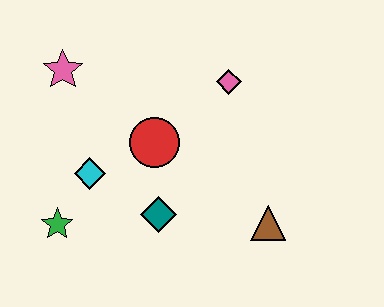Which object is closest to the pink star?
The cyan diamond is closest to the pink star.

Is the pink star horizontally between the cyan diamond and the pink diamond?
No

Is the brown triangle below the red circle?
Yes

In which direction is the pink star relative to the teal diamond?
The pink star is above the teal diamond.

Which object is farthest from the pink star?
The brown triangle is farthest from the pink star.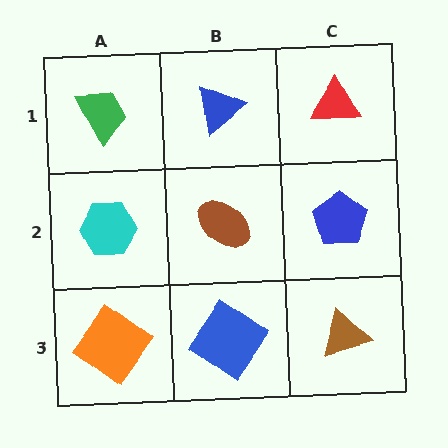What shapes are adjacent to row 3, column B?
A brown ellipse (row 2, column B), an orange diamond (row 3, column A), a brown triangle (row 3, column C).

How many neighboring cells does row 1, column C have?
2.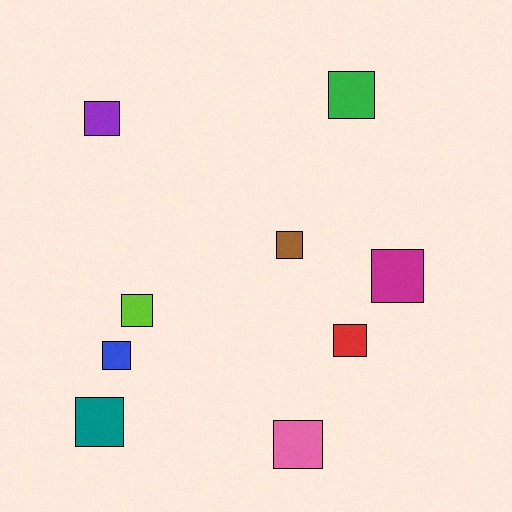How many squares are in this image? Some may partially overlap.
There are 9 squares.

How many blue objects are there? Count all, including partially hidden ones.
There is 1 blue object.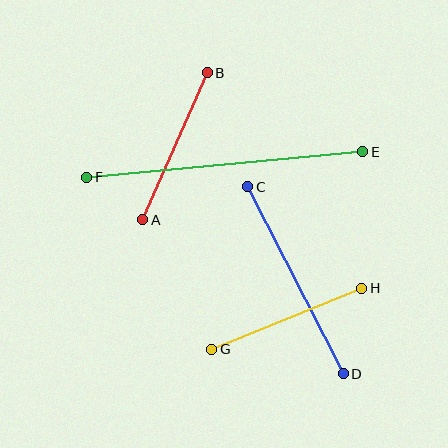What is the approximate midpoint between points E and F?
The midpoint is at approximately (225, 165) pixels.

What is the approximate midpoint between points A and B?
The midpoint is at approximately (175, 146) pixels.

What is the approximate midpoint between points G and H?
The midpoint is at approximately (287, 319) pixels.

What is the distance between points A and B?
The distance is approximately 161 pixels.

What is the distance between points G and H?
The distance is approximately 162 pixels.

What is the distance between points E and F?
The distance is approximately 277 pixels.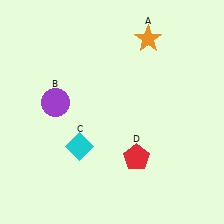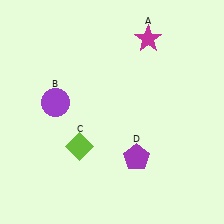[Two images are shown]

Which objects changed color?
A changed from orange to magenta. C changed from cyan to lime. D changed from red to purple.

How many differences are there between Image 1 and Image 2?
There are 3 differences between the two images.